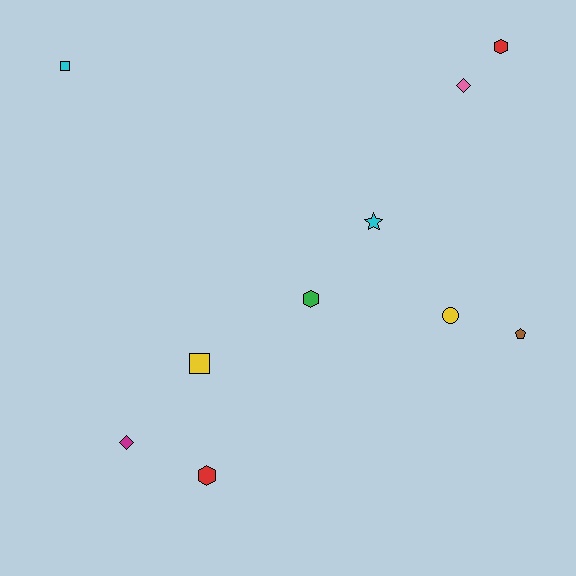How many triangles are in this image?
There are no triangles.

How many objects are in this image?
There are 10 objects.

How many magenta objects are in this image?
There is 1 magenta object.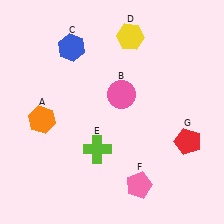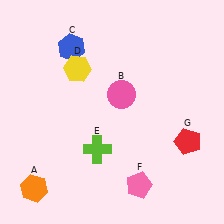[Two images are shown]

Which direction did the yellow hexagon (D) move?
The yellow hexagon (D) moved left.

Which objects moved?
The objects that moved are: the orange hexagon (A), the yellow hexagon (D).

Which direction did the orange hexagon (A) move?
The orange hexagon (A) moved down.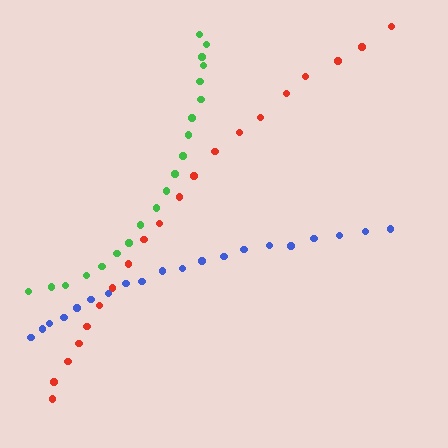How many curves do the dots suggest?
There are 3 distinct paths.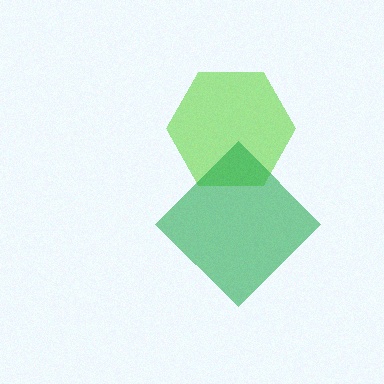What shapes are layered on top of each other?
The layered shapes are: a lime hexagon, a green diamond.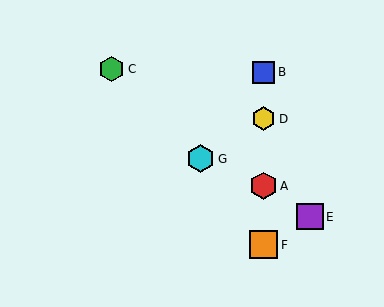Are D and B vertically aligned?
Yes, both are at x≈264.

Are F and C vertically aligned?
No, F is at x≈264 and C is at x≈112.